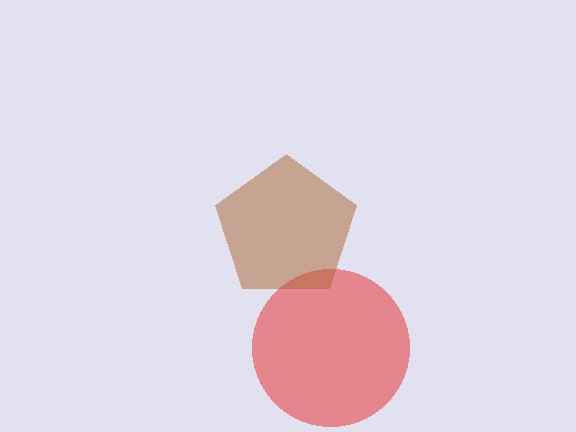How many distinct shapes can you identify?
There are 2 distinct shapes: a red circle, a brown pentagon.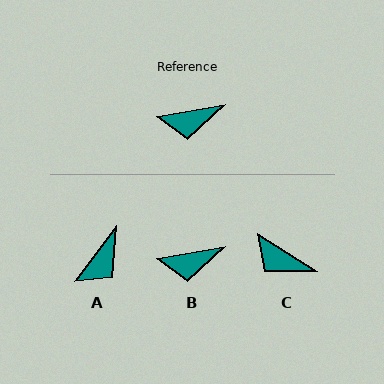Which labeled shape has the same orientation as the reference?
B.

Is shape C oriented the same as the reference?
No, it is off by about 42 degrees.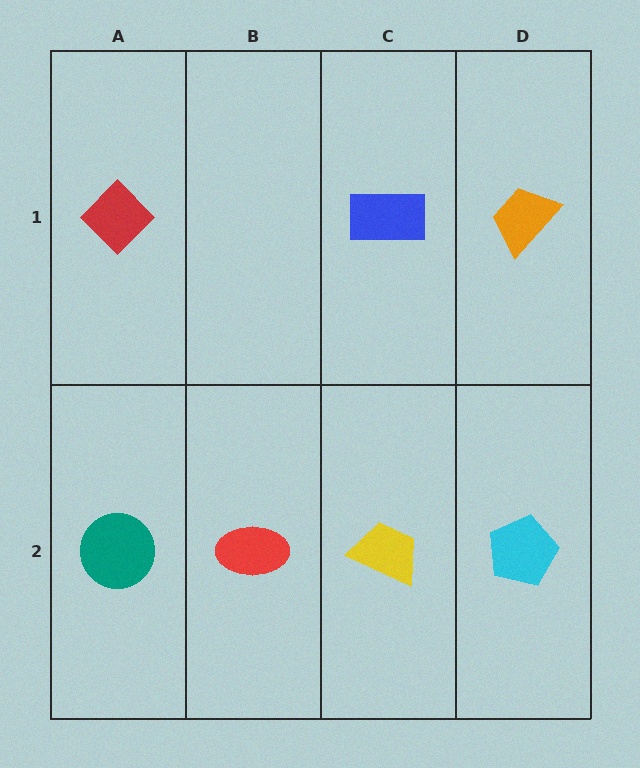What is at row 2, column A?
A teal circle.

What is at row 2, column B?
A red ellipse.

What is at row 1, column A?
A red diamond.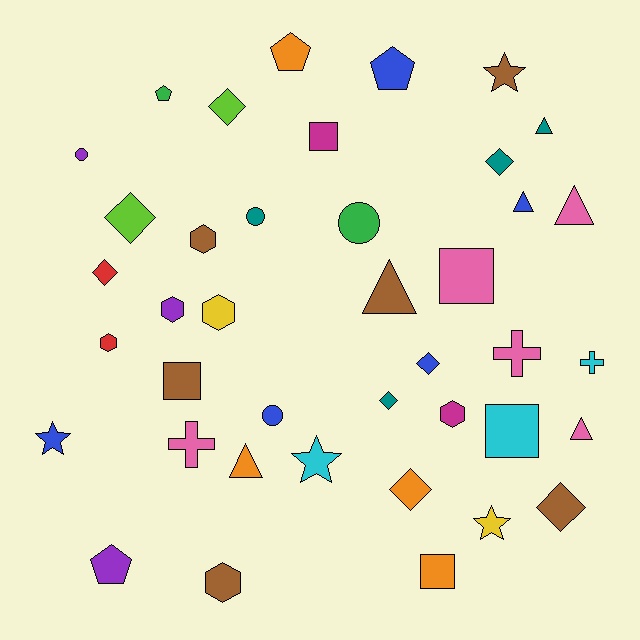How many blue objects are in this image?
There are 5 blue objects.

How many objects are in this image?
There are 40 objects.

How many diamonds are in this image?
There are 8 diamonds.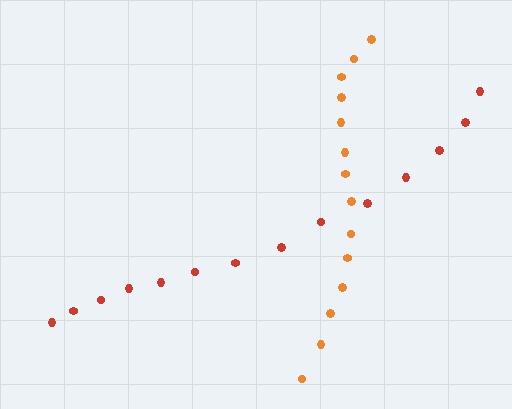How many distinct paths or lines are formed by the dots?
There are 2 distinct paths.